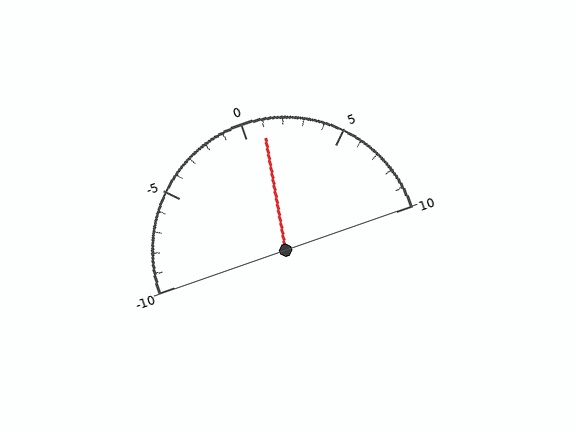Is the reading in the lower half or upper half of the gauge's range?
The reading is in the upper half of the range (-10 to 10).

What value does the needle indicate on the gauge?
The needle indicates approximately 1.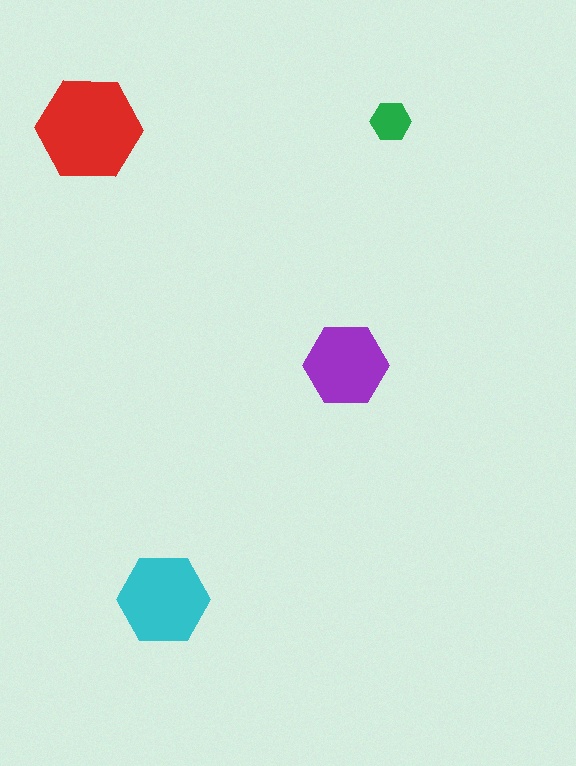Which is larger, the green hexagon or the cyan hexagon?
The cyan one.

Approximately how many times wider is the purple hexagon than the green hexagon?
About 2 times wider.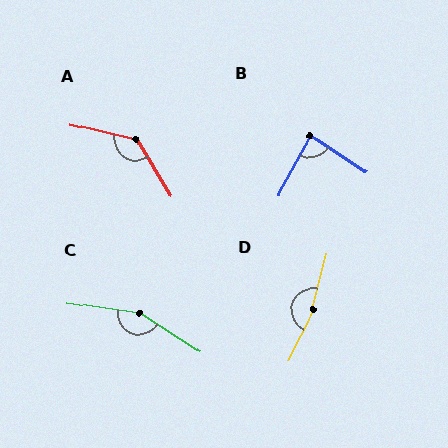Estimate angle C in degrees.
Approximately 155 degrees.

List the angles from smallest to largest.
B (85°), A (134°), C (155°), D (168°).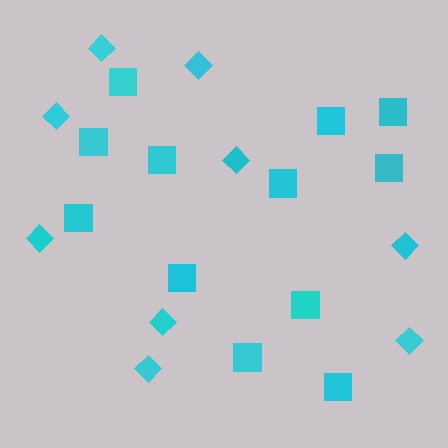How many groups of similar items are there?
There are 2 groups: one group of squares (12) and one group of diamonds (9).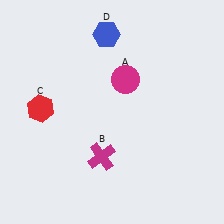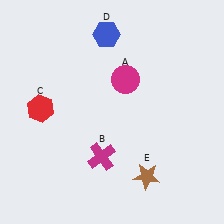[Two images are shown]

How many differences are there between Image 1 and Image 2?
There is 1 difference between the two images.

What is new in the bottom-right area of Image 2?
A brown star (E) was added in the bottom-right area of Image 2.